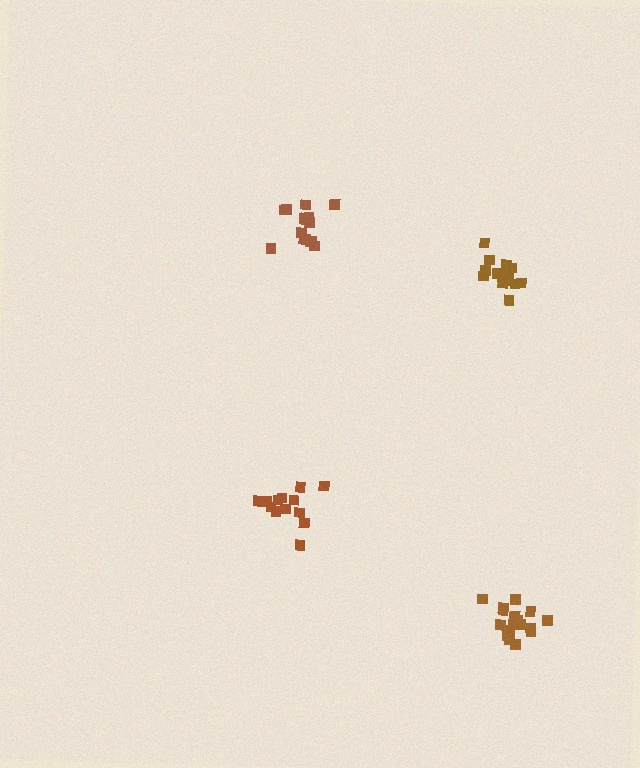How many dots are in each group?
Group 1: 19 dots, Group 2: 14 dots, Group 3: 16 dots, Group 4: 13 dots (62 total).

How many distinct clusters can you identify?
There are 4 distinct clusters.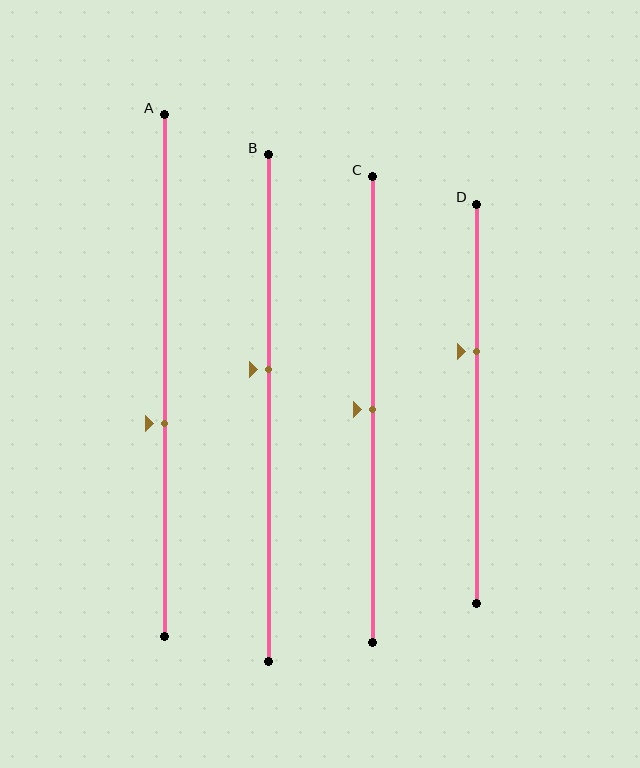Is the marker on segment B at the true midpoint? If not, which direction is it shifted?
No, the marker on segment B is shifted upward by about 8% of the segment length.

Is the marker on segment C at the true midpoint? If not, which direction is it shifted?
Yes, the marker on segment C is at the true midpoint.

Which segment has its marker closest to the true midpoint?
Segment C has its marker closest to the true midpoint.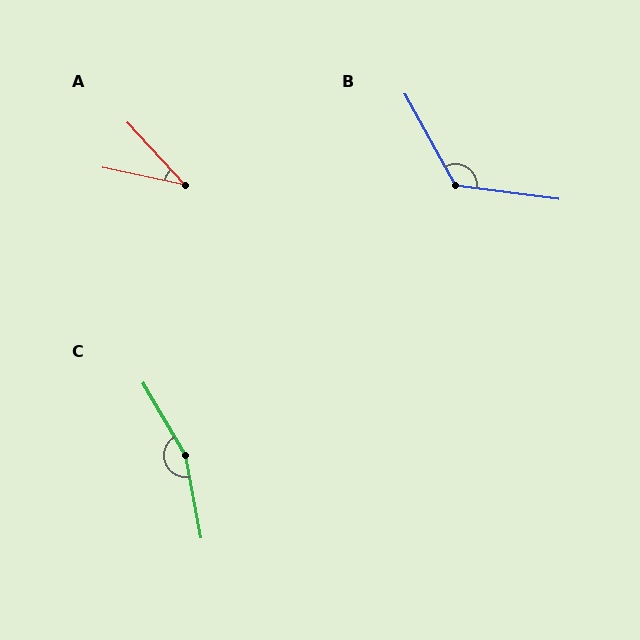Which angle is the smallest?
A, at approximately 35 degrees.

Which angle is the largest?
C, at approximately 161 degrees.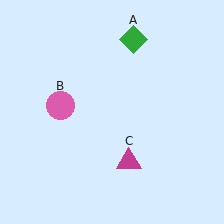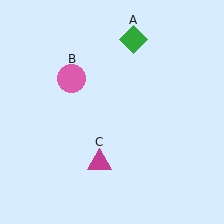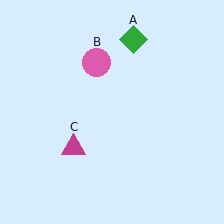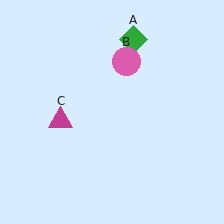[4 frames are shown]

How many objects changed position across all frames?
2 objects changed position: pink circle (object B), magenta triangle (object C).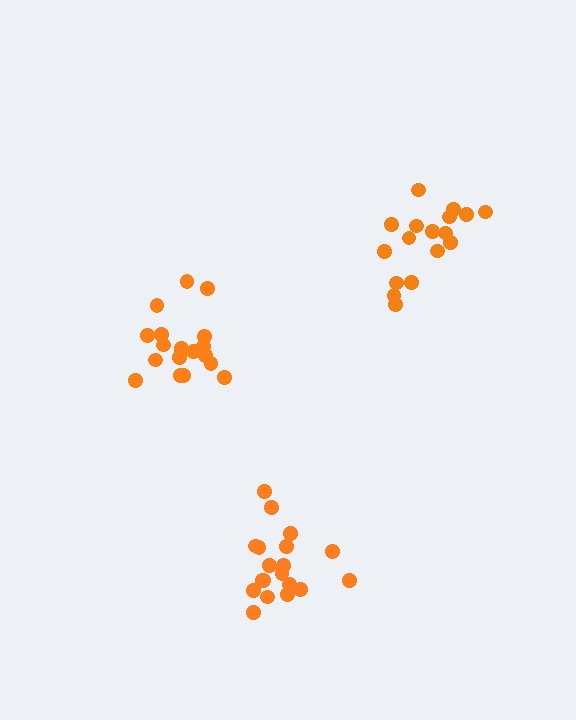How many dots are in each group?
Group 1: 20 dots, Group 2: 17 dots, Group 3: 19 dots (56 total).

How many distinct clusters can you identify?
There are 3 distinct clusters.